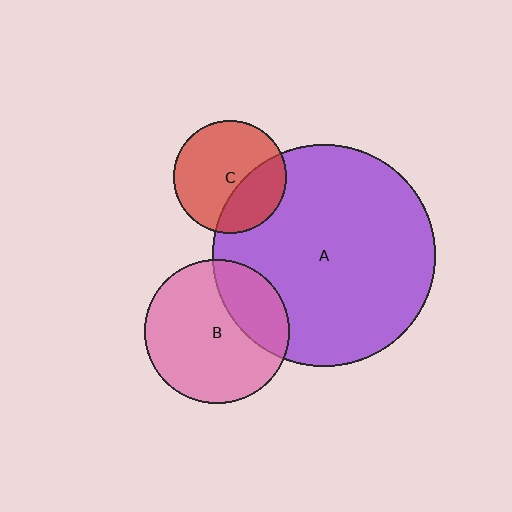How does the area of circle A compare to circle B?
Approximately 2.4 times.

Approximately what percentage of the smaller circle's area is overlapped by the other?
Approximately 30%.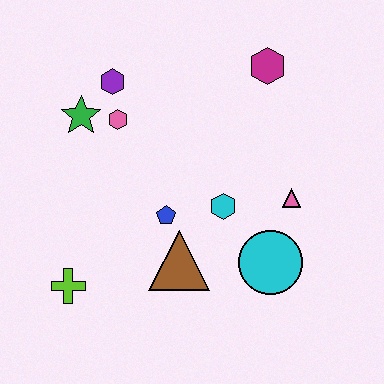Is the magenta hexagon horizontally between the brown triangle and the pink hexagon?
No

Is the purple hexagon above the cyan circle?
Yes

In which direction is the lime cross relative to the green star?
The lime cross is below the green star.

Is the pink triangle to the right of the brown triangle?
Yes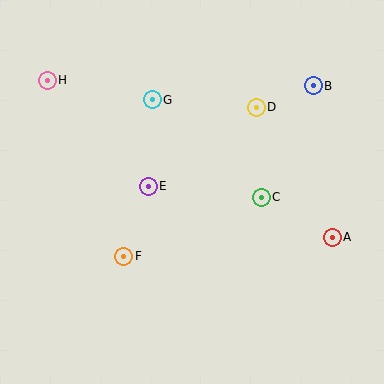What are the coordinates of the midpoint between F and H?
The midpoint between F and H is at (86, 168).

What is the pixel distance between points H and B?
The distance between H and B is 266 pixels.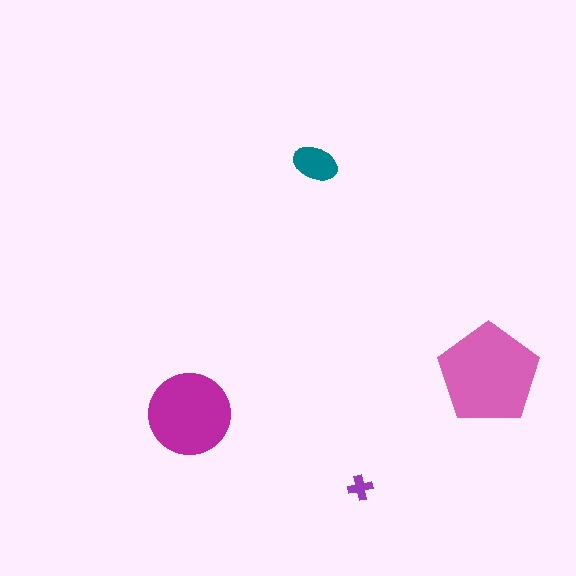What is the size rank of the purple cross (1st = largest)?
4th.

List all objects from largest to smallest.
The pink pentagon, the magenta circle, the teal ellipse, the purple cross.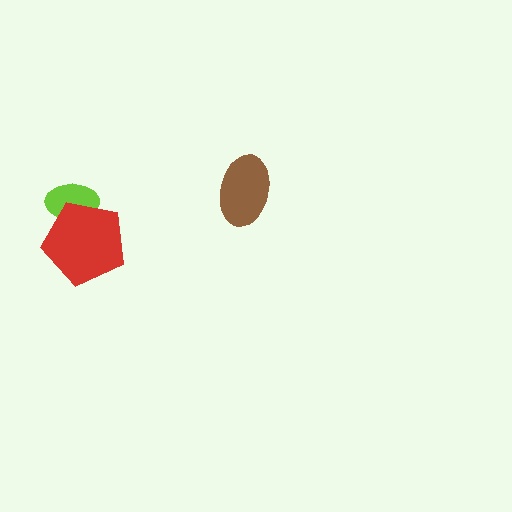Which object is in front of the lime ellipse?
The red pentagon is in front of the lime ellipse.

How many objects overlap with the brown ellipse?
0 objects overlap with the brown ellipse.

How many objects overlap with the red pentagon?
1 object overlaps with the red pentagon.